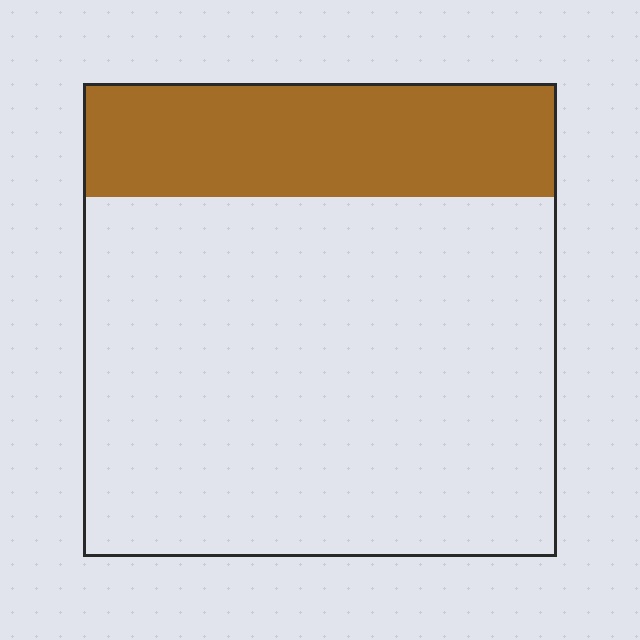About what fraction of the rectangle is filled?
About one quarter (1/4).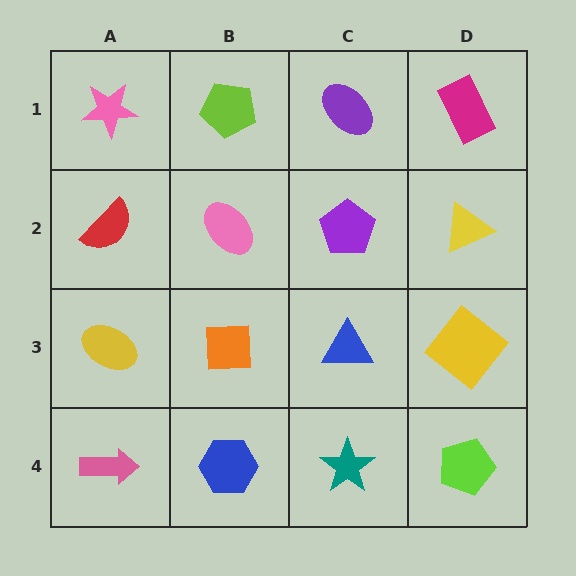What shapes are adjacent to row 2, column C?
A purple ellipse (row 1, column C), a blue triangle (row 3, column C), a pink ellipse (row 2, column B), a yellow triangle (row 2, column D).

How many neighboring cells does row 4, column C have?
3.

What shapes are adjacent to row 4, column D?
A yellow diamond (row 3, column D), a teal star (row 4, column C).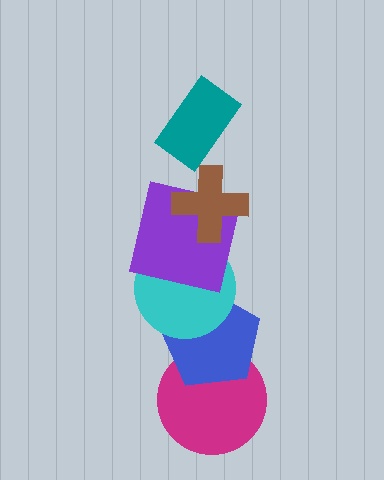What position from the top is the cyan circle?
The cyan circle is 4th from the top.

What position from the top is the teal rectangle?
The teal rectangle is 1st from the top.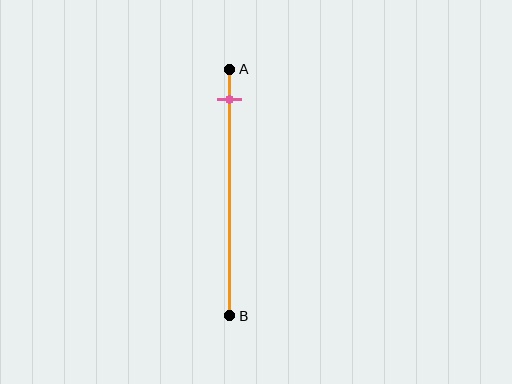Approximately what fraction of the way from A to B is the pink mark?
The pink mark is approximately 10% of the way from A to B.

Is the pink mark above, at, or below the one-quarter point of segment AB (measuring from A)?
The pink mark is above the one-quarter point of segment AB.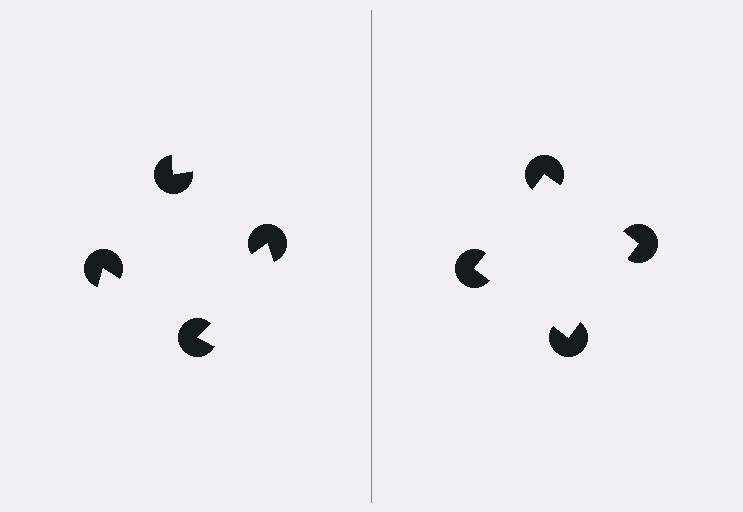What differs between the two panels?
The pac-man discs are positioned identically on both sides; only the wedge orientations differ. On the right they align to a square; on the left they are misaligned.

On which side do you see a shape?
An illusory square appears on the right side. On the left side the wedge cuts are rotated, so no coherent shape forms.